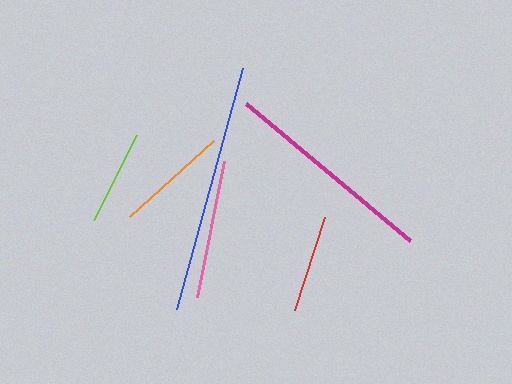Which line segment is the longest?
The blue line is the longest at approximately 250 pixels.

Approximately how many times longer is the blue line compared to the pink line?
The blue line is approximately 1.8 times the length of the pink line.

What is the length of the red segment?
The red segment is approximately 98 pixels long.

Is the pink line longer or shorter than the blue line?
The blue line is longer than the pink line.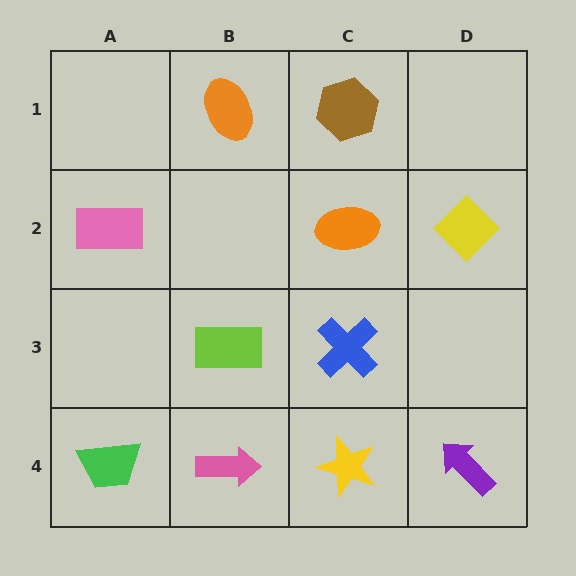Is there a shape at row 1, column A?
No, that cell is empty.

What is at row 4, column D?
A purple arrow.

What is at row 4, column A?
A green trapezoid.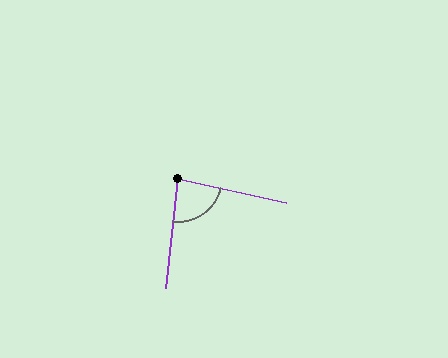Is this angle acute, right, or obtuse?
It is acute.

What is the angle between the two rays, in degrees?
Approximately 84 degrees.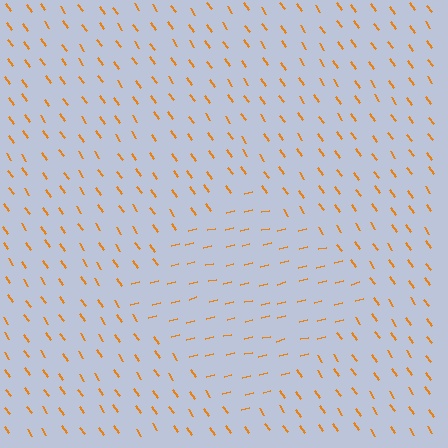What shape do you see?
I see a diamond.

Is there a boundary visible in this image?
Yes, there is a texture boundary formed by a change in line orientation.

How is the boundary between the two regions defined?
The boundary is defined purely by a change in line orientation (approximately 69 degrees difference). All lines are the same color and thickness.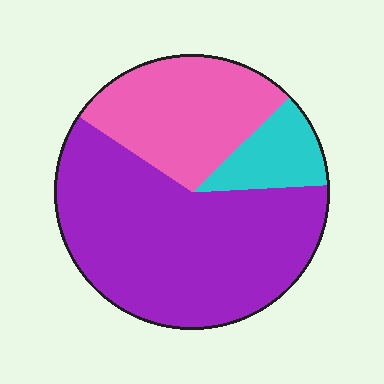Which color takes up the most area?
Purple, at roughly 60%.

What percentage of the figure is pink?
Pink takes up between a sixth and a third of the figure.